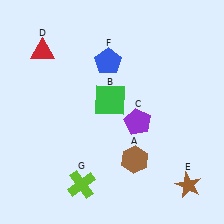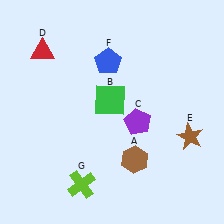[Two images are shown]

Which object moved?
The brown star (E) moved up.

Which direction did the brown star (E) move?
The brown star (E) moved up.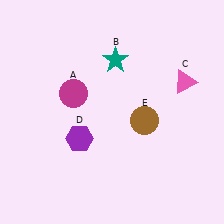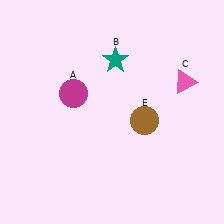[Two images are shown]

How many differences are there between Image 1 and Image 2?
There is 1 difference between the two images.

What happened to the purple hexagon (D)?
The purple hexagon (D) was removed in Image 2. It was in the bottom-left area of Image 1.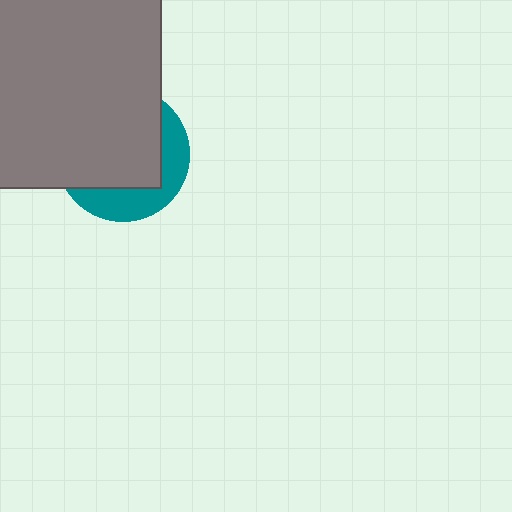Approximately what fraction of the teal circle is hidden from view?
Roughly 68% of the teal circle is hidden behind the gray rectangle.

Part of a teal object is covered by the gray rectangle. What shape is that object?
It is a circle.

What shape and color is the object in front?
The object in front is a gray rectangle.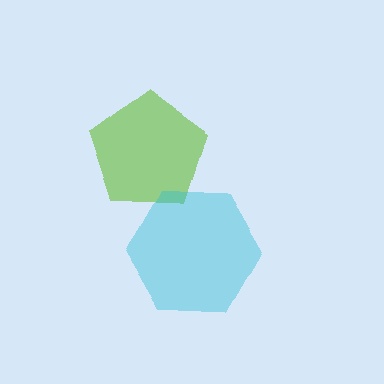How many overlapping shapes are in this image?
There are 2 overlapping shapes in the image.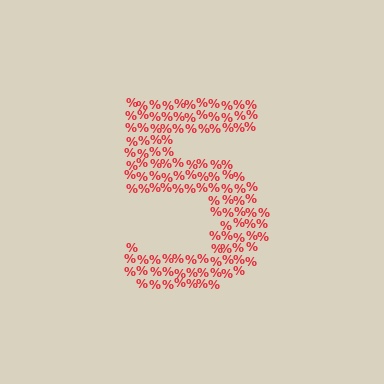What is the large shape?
The large shape is the digit 5.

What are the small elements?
The small elements are percent signs.